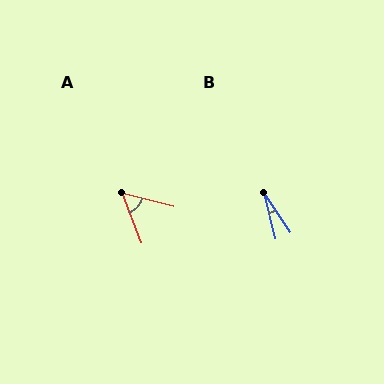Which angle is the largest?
A, at approximately 55 degrees.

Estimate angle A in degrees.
Approximately 55 degrees.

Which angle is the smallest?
B, at approximately 20 degrees.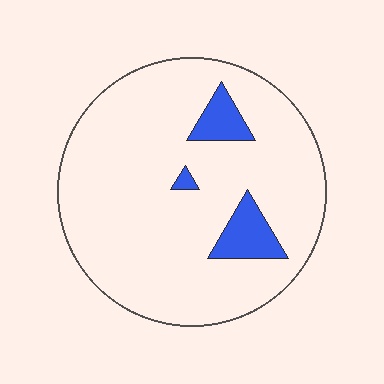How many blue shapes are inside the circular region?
3.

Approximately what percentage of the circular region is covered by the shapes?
Approximately 10%.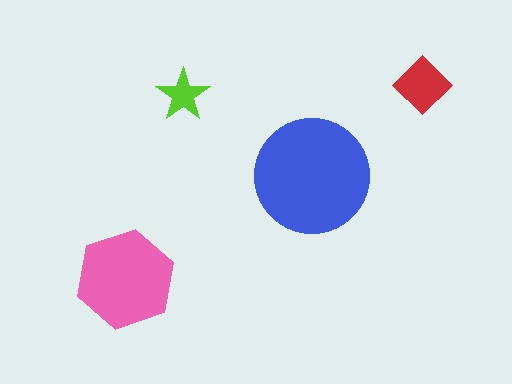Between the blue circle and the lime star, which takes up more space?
The blue circle.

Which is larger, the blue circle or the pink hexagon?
The blue circle.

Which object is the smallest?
The lime star.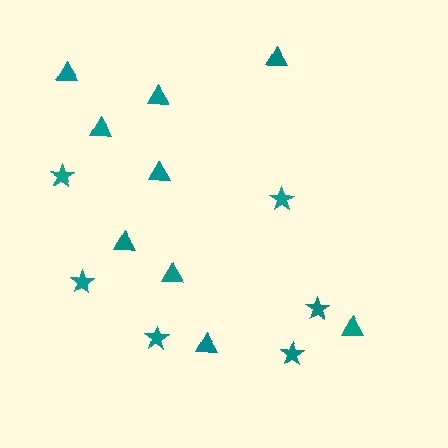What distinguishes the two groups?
There are 2 groups: one group of stars (6) and one group of triangles (9).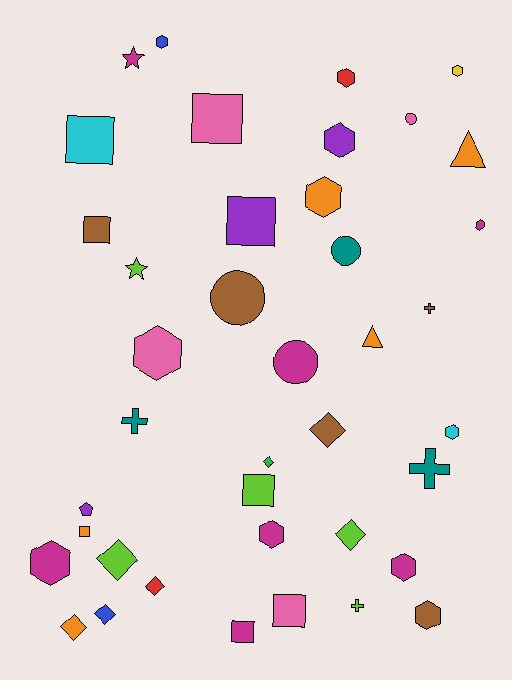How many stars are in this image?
There are 2 stars.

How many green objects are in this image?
There is 1 green object.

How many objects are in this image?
There are 40 objects.